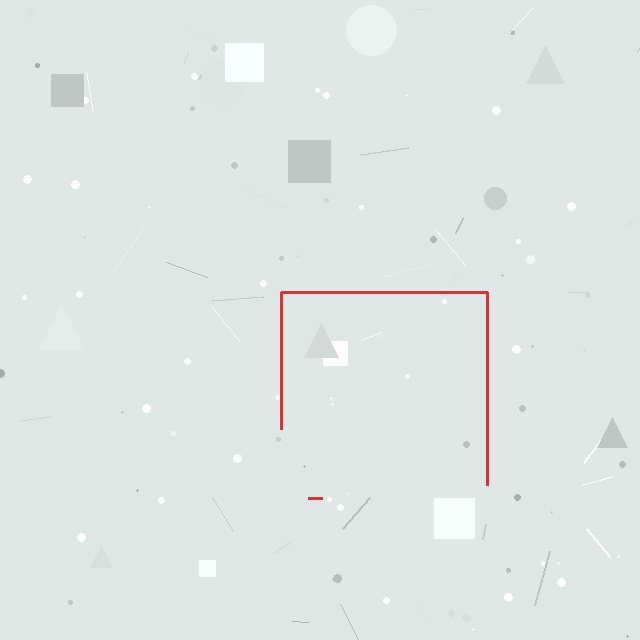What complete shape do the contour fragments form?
The contour fragments form a square.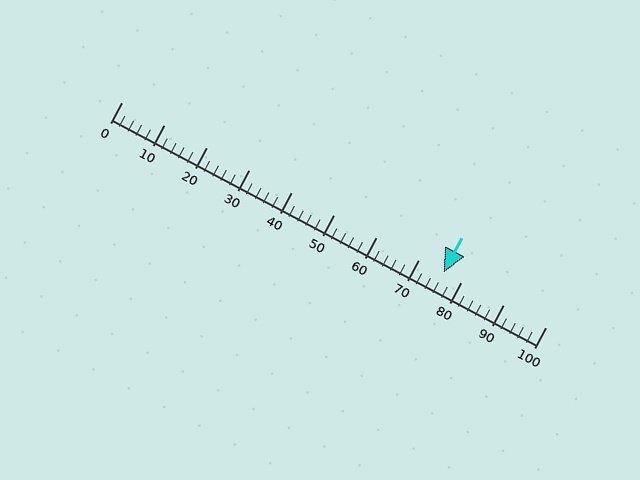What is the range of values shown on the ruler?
The ruler shows values from 0 to 100.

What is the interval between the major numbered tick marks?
The major tick marks are spaced 10 units apart.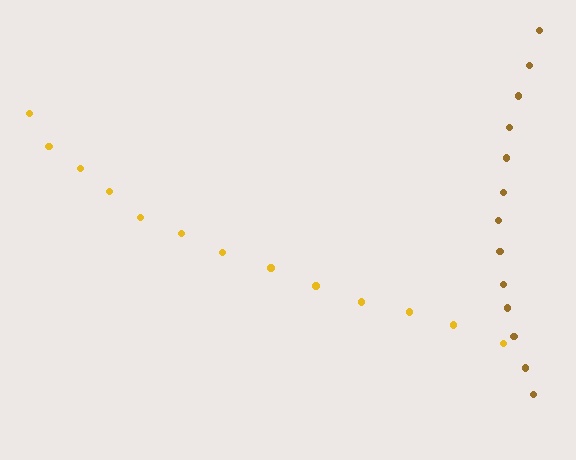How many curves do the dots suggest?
There are 2 distinct paths.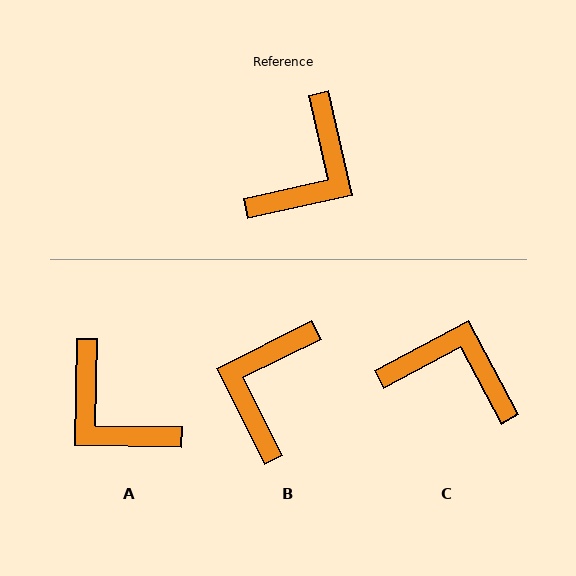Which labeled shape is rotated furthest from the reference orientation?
B, about 166 degrees away.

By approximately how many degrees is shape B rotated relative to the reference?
Approximately 166 degrees clockwise.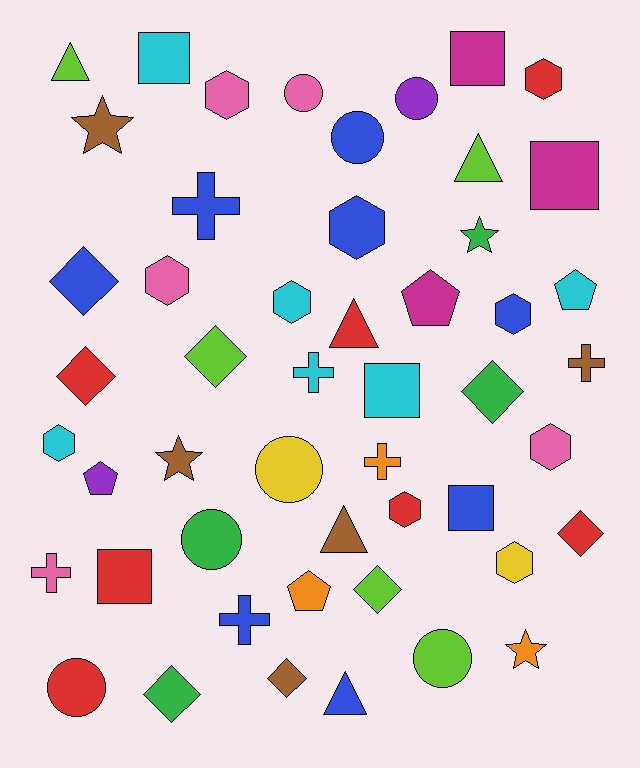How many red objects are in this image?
There are 7 red objects.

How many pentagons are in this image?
There are 4 pentagons.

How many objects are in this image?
There are 50 objects.